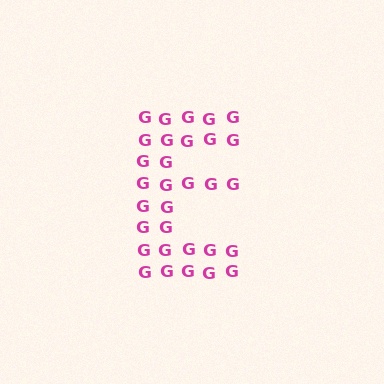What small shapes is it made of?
It is made of small letter G's.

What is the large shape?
The large shape is the letter E.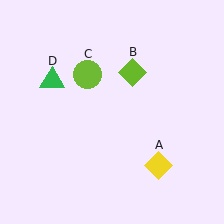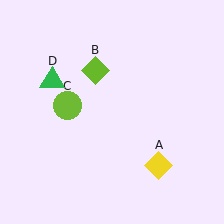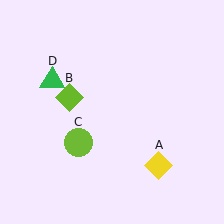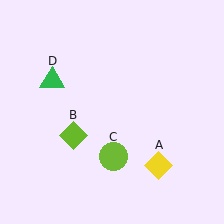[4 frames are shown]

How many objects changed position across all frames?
2 objects changed position: lime diamond (object B), lime circle (object C).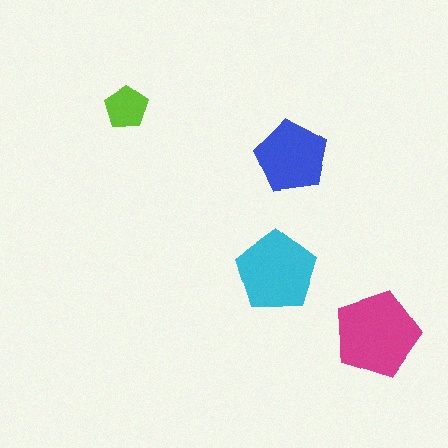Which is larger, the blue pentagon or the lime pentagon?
The blue one.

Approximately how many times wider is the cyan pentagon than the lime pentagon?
About 2 times wider.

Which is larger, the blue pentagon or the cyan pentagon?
The cyan one.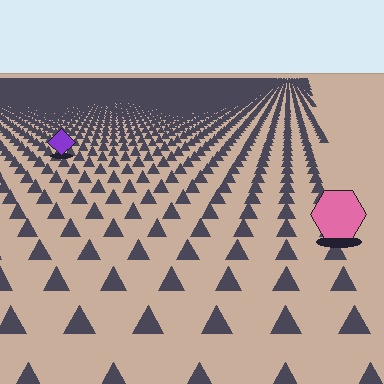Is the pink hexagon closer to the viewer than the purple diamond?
Yes. The pink hexagon is closer — you can tell from the texture gradient: the ground texture is coarser near it.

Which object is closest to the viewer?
The pink hexagon is closest. The texture marks near it are larger and more spread out.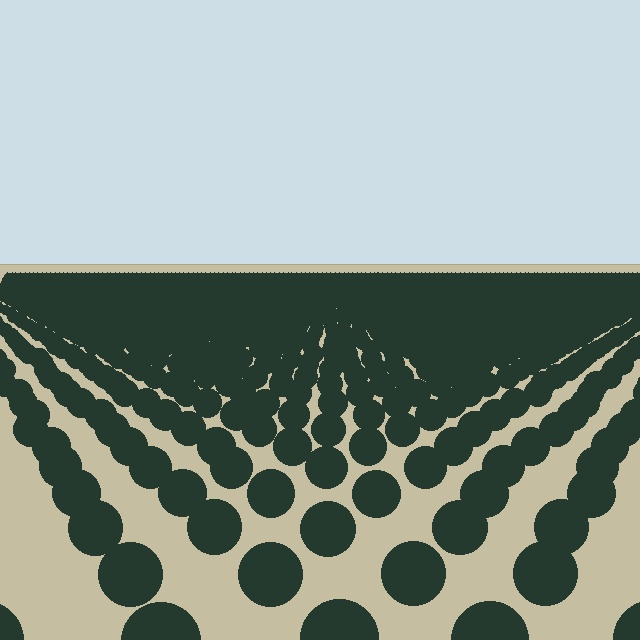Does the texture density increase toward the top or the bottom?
Density increases toward the top.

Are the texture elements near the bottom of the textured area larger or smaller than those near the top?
Larger. Near the bottom, elements are closer to the viewer and appear at a bigger on-screen size.